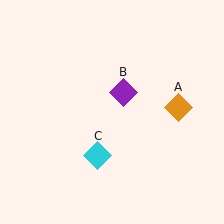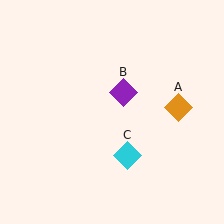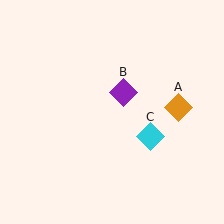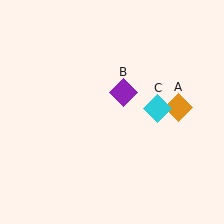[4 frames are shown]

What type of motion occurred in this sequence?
The cyan diamond (object C) rotated counterclockwise around the center of the scene.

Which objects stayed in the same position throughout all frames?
Orange diamond (object A) and purple diamond (object B) remained stationary.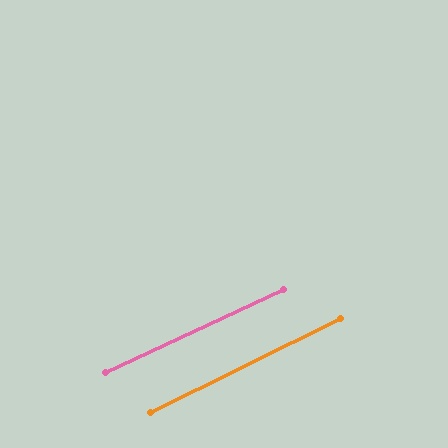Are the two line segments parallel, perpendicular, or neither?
Parallel — their directions differ by only 1.7°.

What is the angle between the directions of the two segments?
Approximately 2 degrees.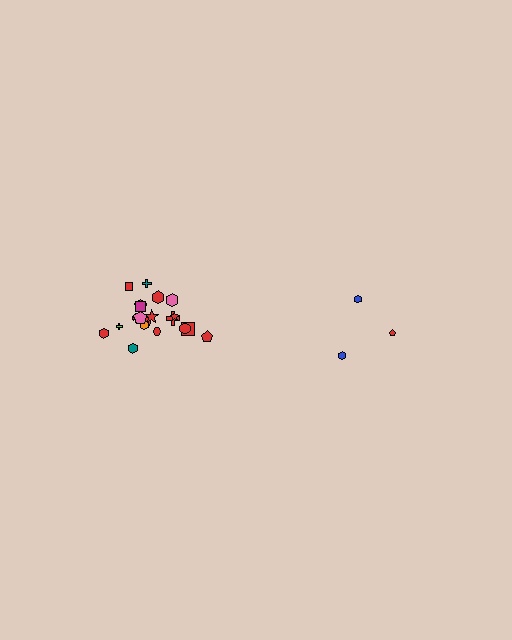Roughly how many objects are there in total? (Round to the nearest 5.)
Roughly 25 objects in total.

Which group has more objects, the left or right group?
The left group.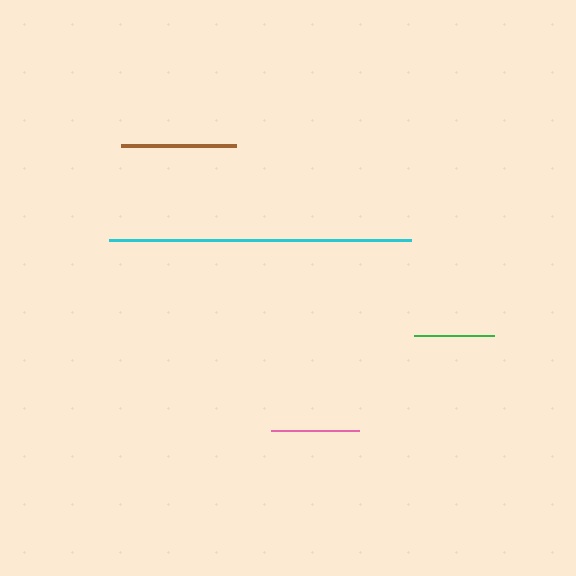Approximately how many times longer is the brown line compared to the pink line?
The brown line is approximately 1.3 times the length of the pink line.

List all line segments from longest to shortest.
From longest to shortest: cyan, brown, pink, green.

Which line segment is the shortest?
The green line is the shortest at approximately 81 pixels.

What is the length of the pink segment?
The pink segment is approximately 87 pixels long.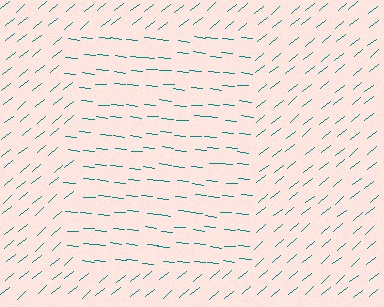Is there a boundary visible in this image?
Yes, there is a texture boundary formed by a change in line orientation.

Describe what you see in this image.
The image is filled with small teal line segments. A rectangle region in the image has lines oriented differently from the surrounding lines, creating a visible texture boundary.